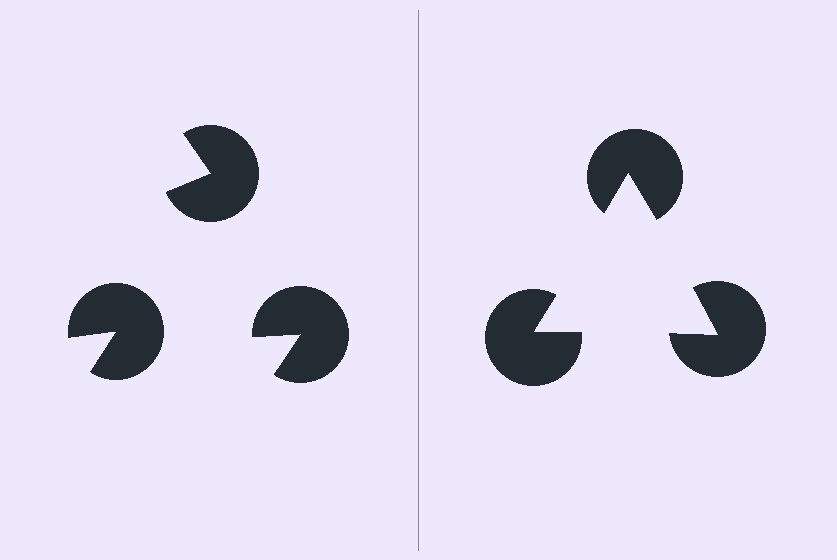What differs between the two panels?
The pac-man discs are positioned identically on both sides; only the wedge orientations differ. On the right they align to a triangle; on the left they are misaligned.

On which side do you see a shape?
An illusory triangle appears on the right side. On the left side the wedge cuts are rotated, so no coherent shape forms.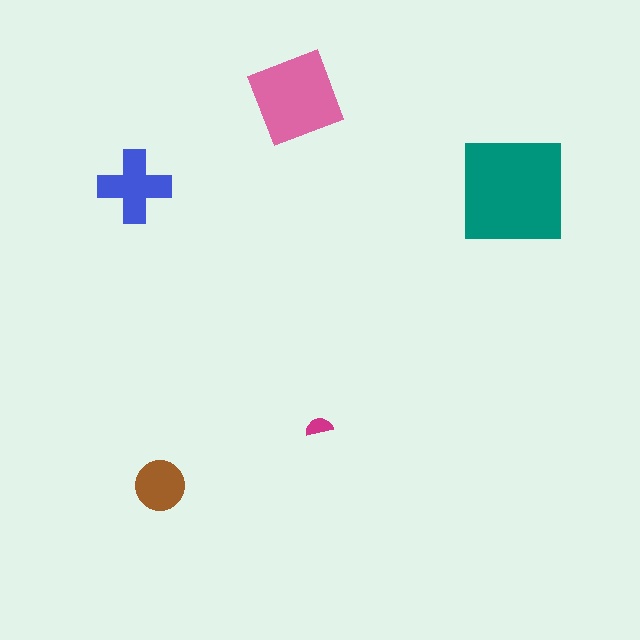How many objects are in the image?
There are 5 objects in the image.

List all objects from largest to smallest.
The teal square, the pink diamond, the blue cross, the brown circle, the magenta semicircle.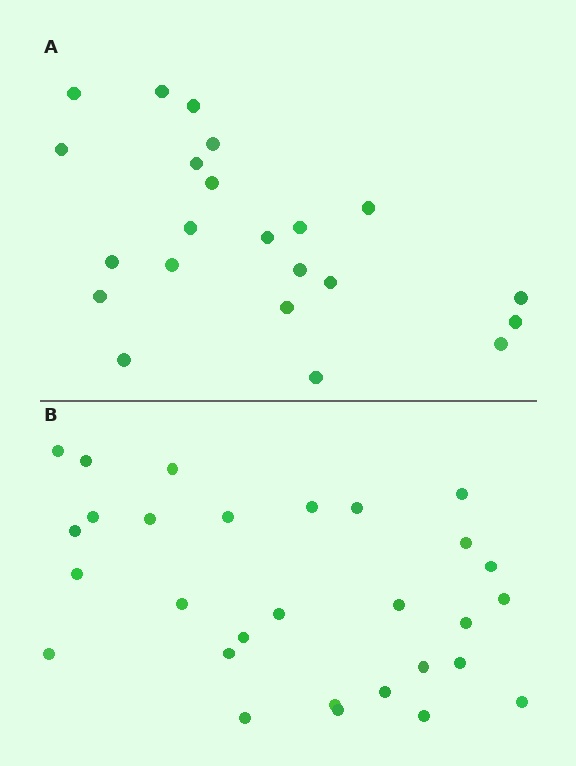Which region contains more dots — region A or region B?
Region B (the bottom region) has more dots.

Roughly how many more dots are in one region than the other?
Region B has roughly 8 or so more dots than region A.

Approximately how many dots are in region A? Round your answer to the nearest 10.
About 20 dots. (The exact count is 22, which rounds to 20.)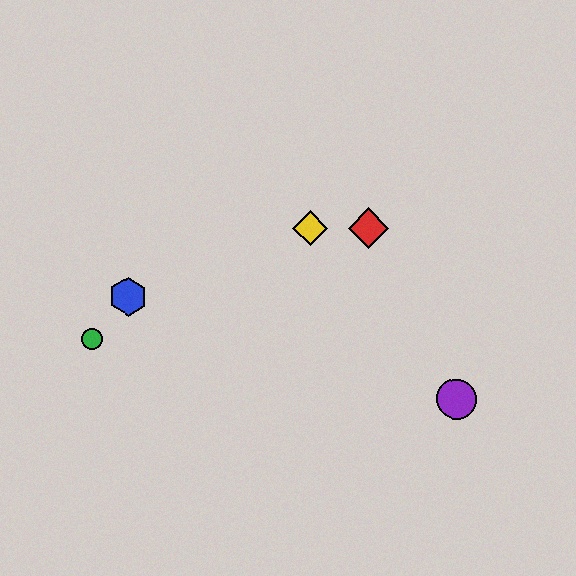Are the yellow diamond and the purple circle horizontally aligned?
No, the yellow diamond is at y≈228 and the purple circle is at y≈399.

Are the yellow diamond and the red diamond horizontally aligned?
Yes, both are at y≈228.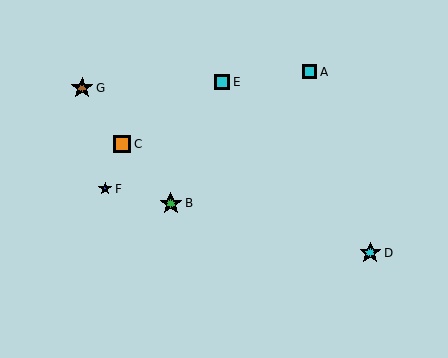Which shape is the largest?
The green star (labeled B) is the largest.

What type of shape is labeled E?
Shape E is a cyan square.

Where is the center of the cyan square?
The center of the cyan square is at (310, 72).